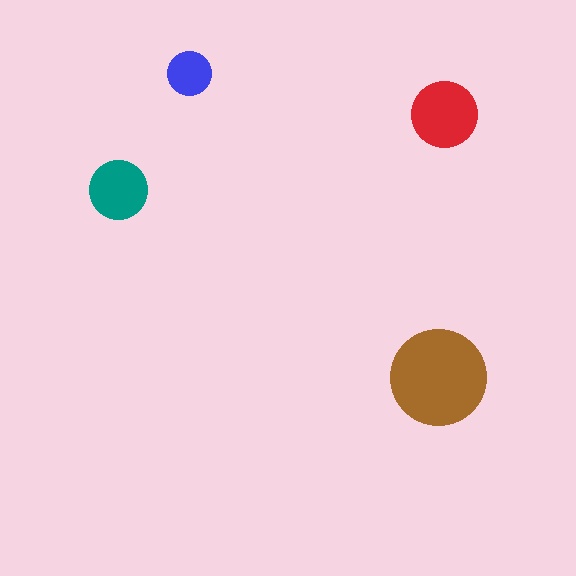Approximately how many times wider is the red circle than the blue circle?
About 1.5 times wider.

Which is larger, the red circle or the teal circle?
The red one.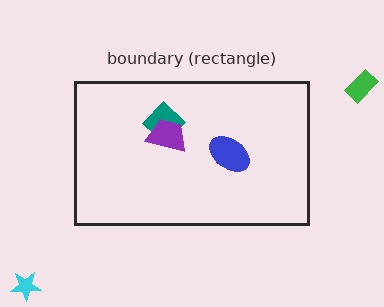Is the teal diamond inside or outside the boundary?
Inside.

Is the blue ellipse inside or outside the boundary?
Inside.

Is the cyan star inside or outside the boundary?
Outside.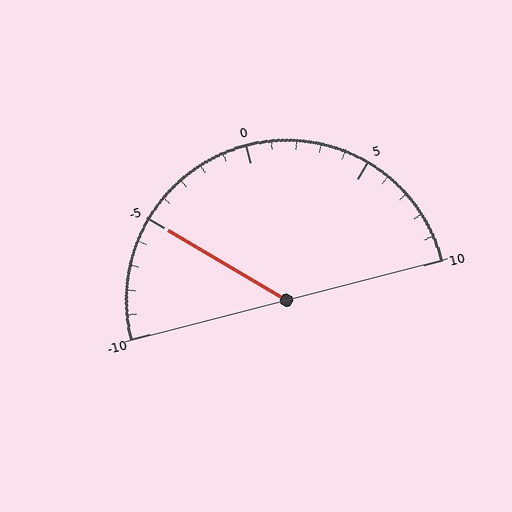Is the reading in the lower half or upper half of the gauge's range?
The reading is in the lower half of the range (-10 to 10).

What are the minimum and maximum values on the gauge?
The gauge ranges from -10 to 10.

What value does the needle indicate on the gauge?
The needle indicates approximately -5.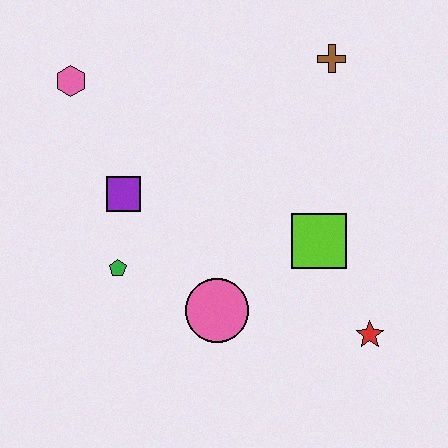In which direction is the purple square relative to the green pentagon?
The purple square is above the green pentagon.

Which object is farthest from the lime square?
The pink hexagon is farthest from the lime square.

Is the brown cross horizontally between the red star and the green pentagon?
Yes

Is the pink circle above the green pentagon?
No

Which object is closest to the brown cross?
The lime square is closest to the brown cross.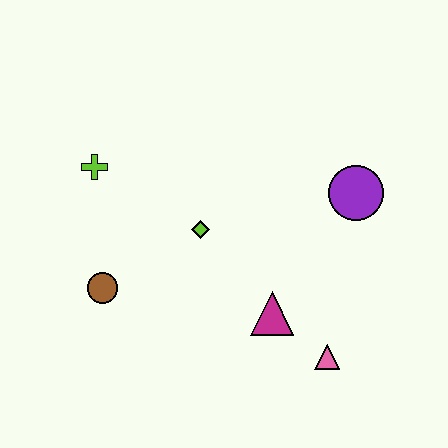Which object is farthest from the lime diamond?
The pink triangle is farthest from the lime diamond.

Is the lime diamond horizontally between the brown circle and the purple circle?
Yes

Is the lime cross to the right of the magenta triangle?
No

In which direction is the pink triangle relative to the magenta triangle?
The pink triangle is to the right of the magenta triangle.